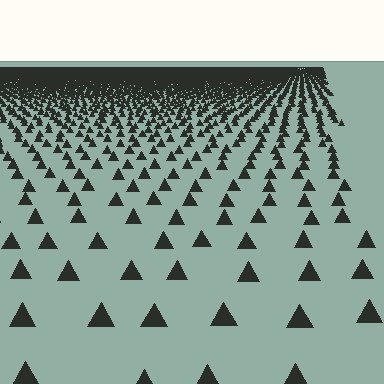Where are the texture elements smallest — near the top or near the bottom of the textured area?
Near the top.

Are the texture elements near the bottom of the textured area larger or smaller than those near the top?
Larger. Near the bottom, elements are closer to the viewer and appear at a bigger on-screen size.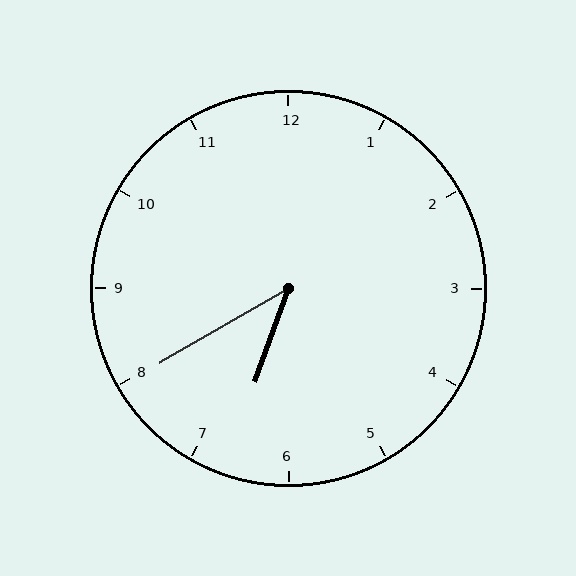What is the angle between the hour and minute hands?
Approximately 40 degrees.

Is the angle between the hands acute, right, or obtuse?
It is acute.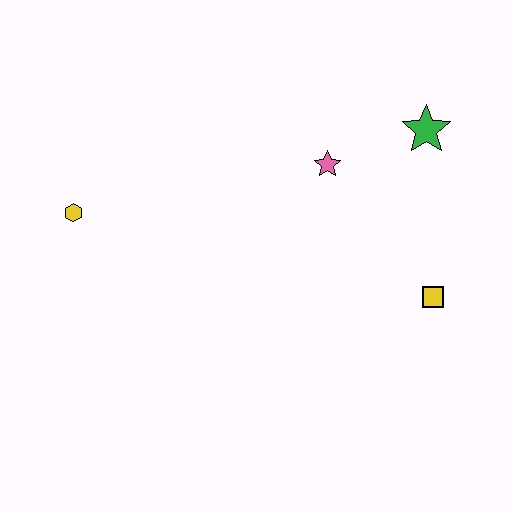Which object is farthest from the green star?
The yellow hexagon is farthest from the green star.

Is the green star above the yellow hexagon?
Yes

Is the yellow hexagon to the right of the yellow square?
No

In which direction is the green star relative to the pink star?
The green star is to the right of the pink star.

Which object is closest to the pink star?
The green star is closest to the pink star.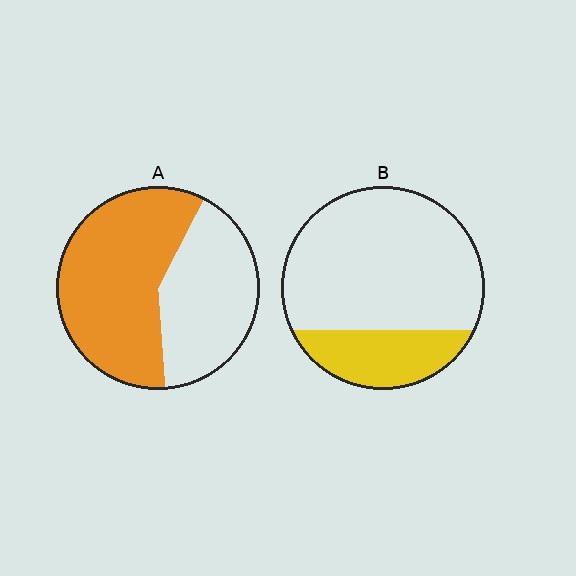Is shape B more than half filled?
No.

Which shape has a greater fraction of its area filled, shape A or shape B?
Shape A.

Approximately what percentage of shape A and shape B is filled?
A is approximately 60% and B is approximately 25%.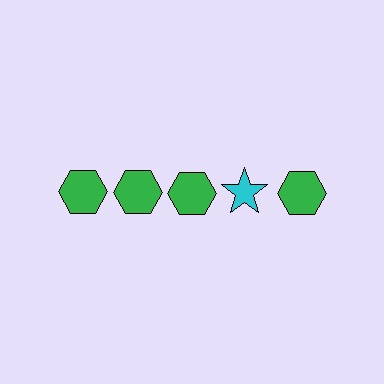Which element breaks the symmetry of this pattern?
The cyan star in the top row, second from right column breaks the symmetry. All other shapes are green hexagons.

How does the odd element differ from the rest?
It differs in both color (cyan instead of green) and shape (star instead of hexagon).